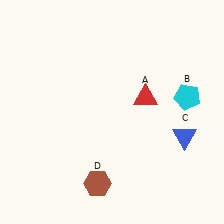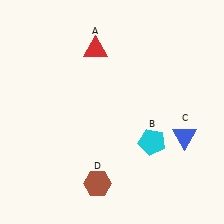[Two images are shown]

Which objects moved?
The objects that moved are: the red triangle (A), the cyan pentagon (B).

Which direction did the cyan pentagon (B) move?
The cyan pentagon (B) moved down.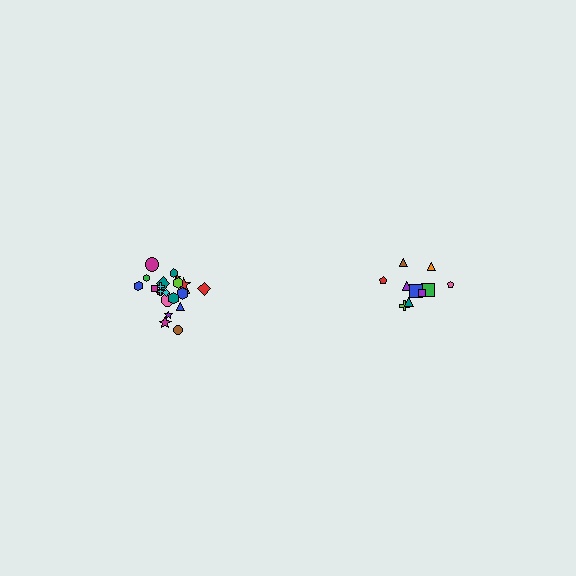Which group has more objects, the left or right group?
The left group.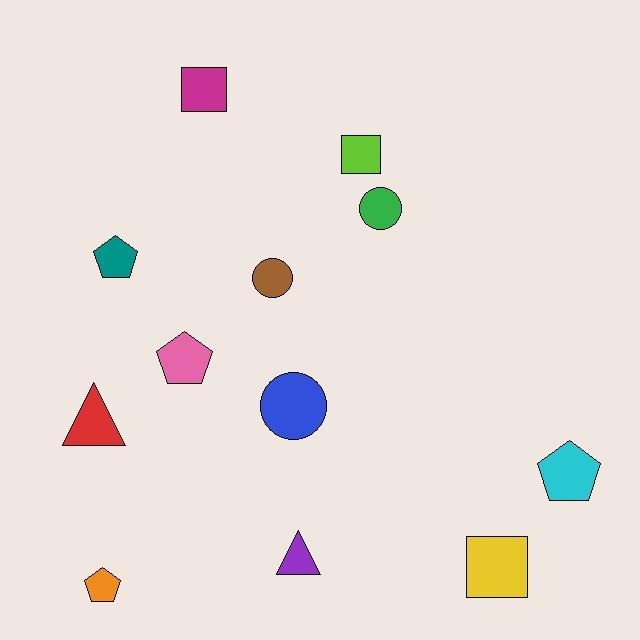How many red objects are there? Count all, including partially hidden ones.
There is 1 red object.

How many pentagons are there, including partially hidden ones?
There are 4 pentagons.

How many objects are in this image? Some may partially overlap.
There are 12 objects.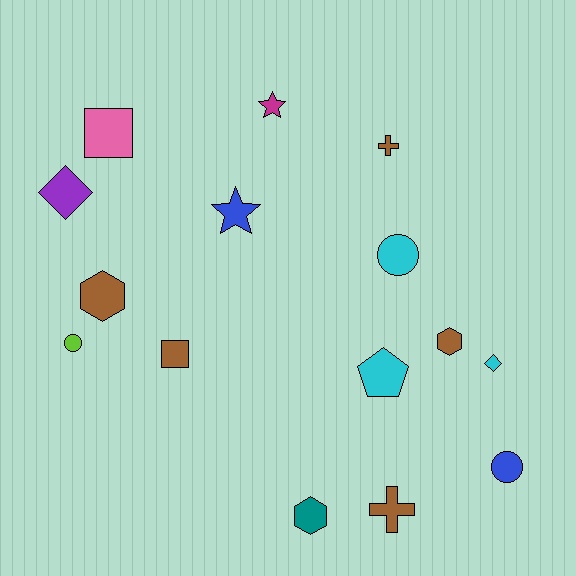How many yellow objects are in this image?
There are no yellow objects.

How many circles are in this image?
There are 3 circles.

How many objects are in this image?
There are 15 objects.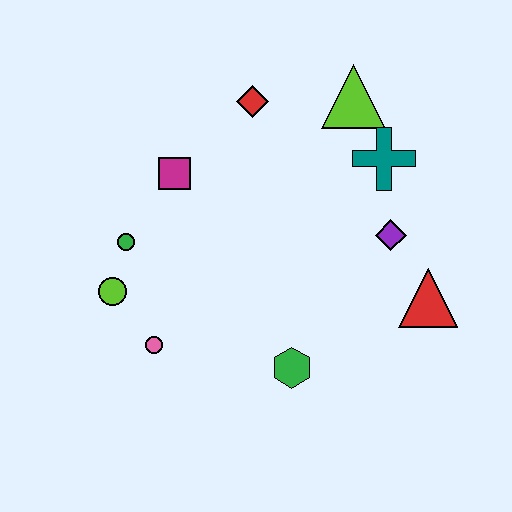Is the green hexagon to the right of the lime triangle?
No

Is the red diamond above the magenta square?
Yes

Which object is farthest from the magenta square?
The red triangle is farthest from the magenta square.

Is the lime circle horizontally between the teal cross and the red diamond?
No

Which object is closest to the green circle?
The lime circle is closest to the green circle.